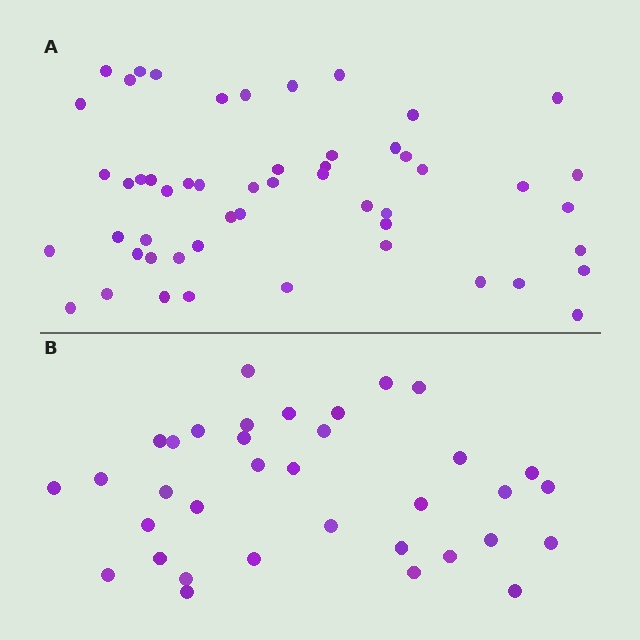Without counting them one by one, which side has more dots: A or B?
Region A (the top region) has more dots.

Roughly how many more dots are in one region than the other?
Region A has approximately 20 more dots than region B.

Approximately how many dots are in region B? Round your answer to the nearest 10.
About 40 dots. (The exact count is 35, which rounds to 40.)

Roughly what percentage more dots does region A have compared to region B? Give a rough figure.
About 50% more.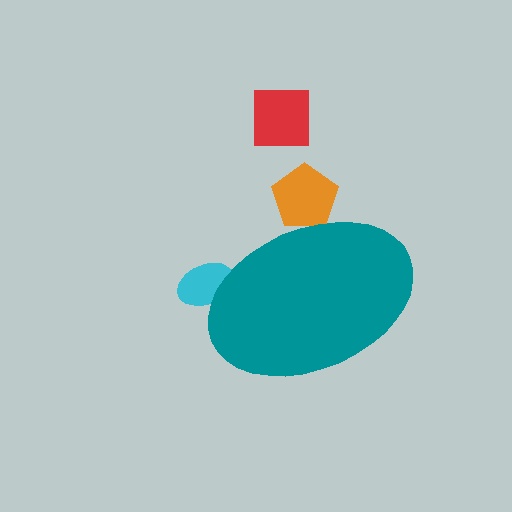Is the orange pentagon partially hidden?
Yes, the orange pentagon is partially hidden behind the teal ellipse.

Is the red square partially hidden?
No, the red square is fully visible.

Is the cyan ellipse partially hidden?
Yes, the cyan ellipse is partially hidden behind the teal ellipse.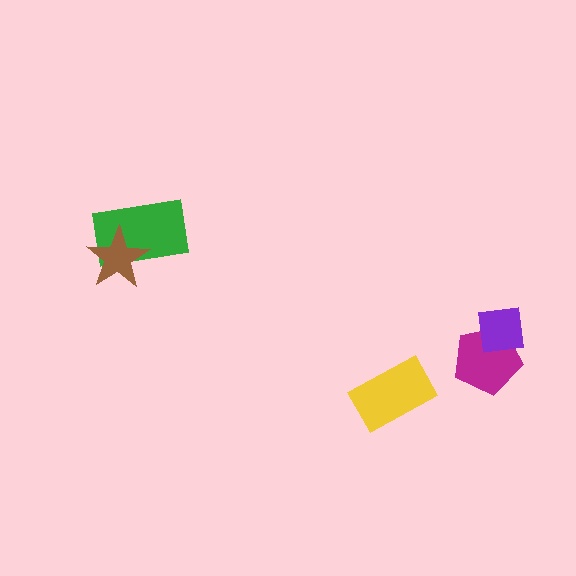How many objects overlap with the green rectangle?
1 object overlaps with the green rectangle.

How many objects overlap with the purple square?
1 object overlaps with the purple square.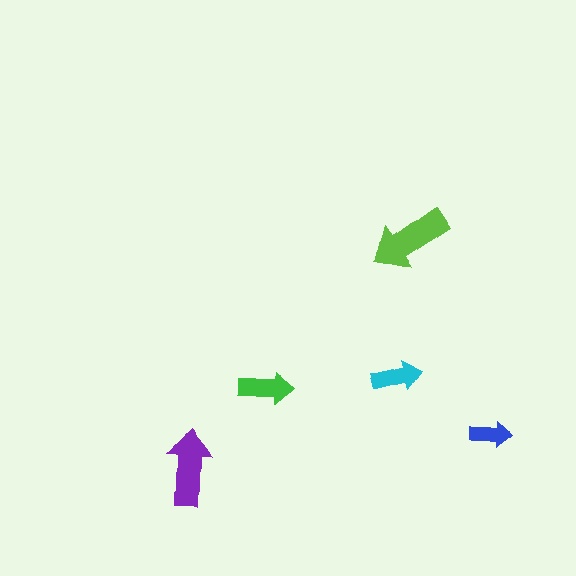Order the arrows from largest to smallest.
the lime one, the purple one, the green one, the cyan one, the blue one.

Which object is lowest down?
The purple arrow is bottommost.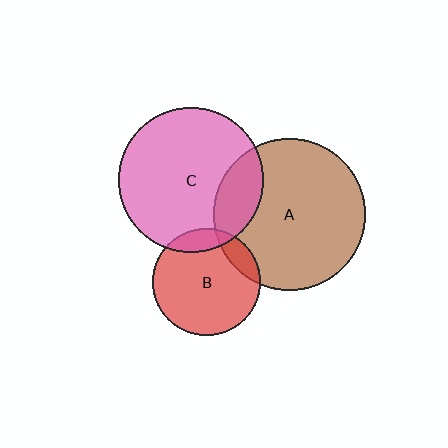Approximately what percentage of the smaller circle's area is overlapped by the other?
Approximately 15%.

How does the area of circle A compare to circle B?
Approximately 2.0 times.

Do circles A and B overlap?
Yes.